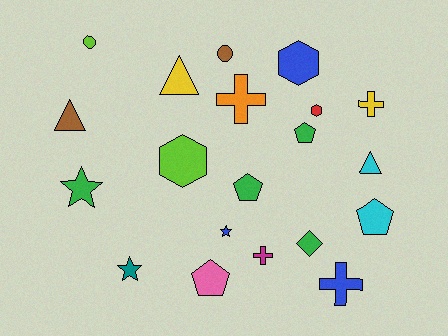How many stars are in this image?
There are 3 stars.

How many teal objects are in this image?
There is 1 teal object.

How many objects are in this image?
There are 20 objects.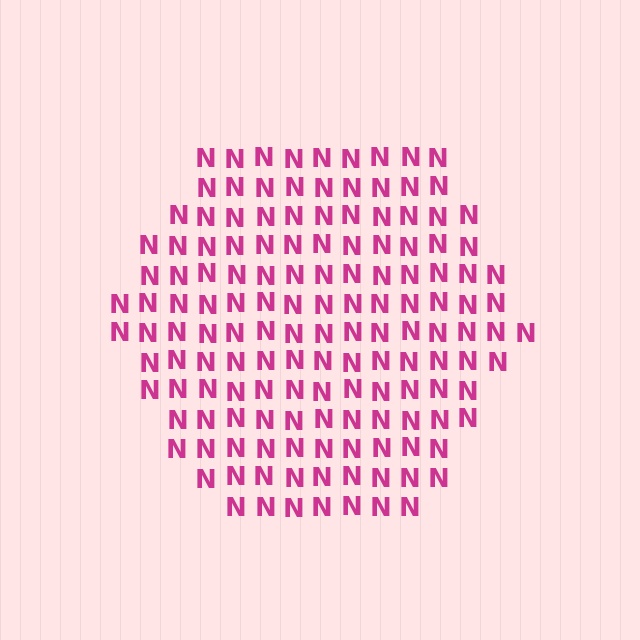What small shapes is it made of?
It is made of small letter N's.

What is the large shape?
The large shape is a hexagon.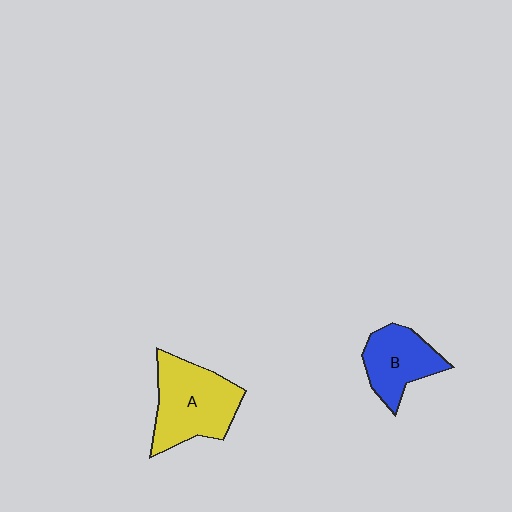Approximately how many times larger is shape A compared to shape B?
Approximately 1.4 times.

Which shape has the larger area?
Shape A (yellow).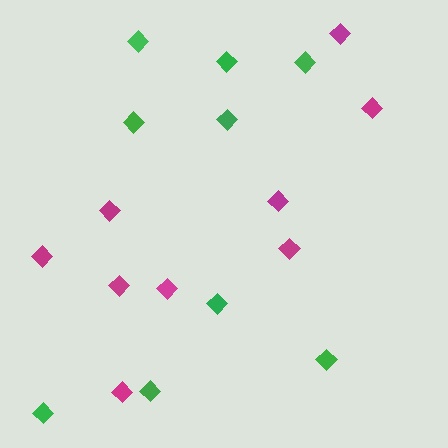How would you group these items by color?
There are 2 groups: one group of green diamonds (9) and one group of magenta diamonds (9).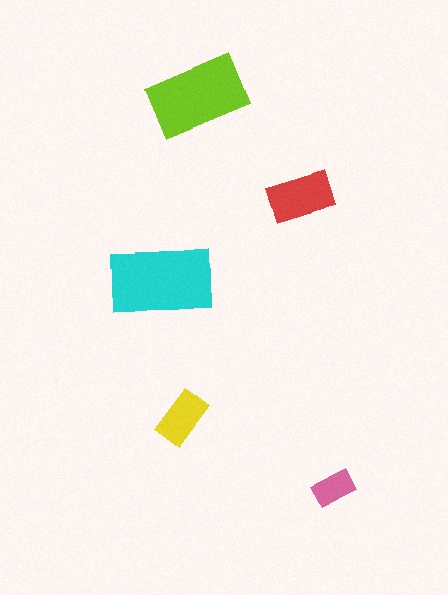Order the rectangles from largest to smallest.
the cyan one, the lime one, the red one, the yellow one, the pink one.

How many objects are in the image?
There are 5 objects in the image.